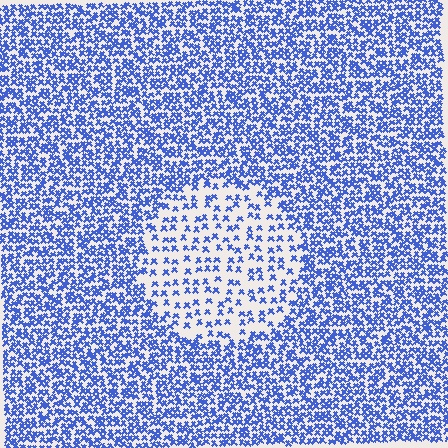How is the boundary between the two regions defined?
The boundary is defined by a change in element density (approximately 2.4x ratio). All elements are the same color, size, and shape.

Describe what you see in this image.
The image contains small blue elements arranged at two different densities. A circle-shaped region is visible where the elements are less densely packed than the surrounding area.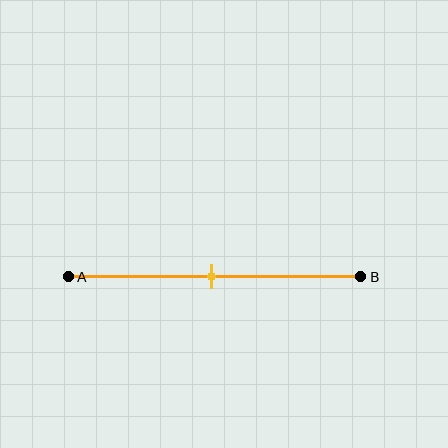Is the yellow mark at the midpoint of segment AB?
Yes, the mark is approximately at the midpoint.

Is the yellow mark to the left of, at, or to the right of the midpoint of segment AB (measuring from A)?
The yellow mark is approximately at the midpoint of segment AB.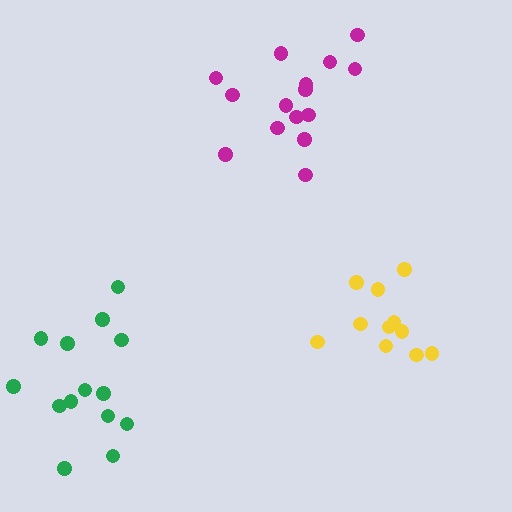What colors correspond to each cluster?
The clusters are colored: yellow, green, magenta.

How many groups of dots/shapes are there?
There are 3 groups.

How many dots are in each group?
Group 1: 11 dots, Group 2: 14 dots, Group 3: 15 dots (40 total).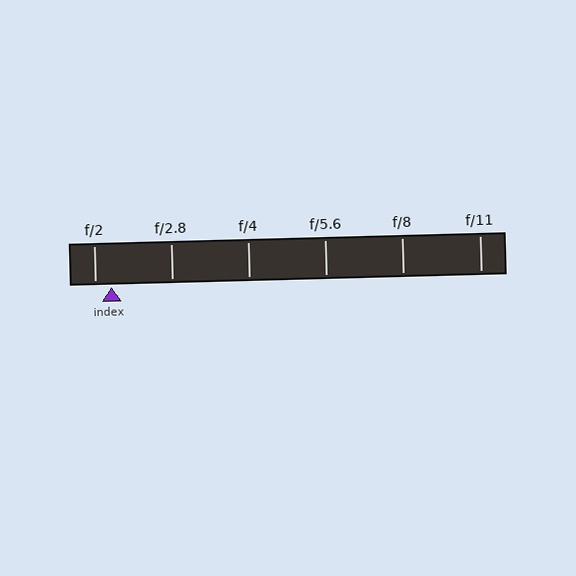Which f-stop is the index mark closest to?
The index mark is closest to f/2.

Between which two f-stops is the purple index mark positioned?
The index mark is between f/2 and f/2.8.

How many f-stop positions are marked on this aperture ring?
There are 6 f-stop positions marked.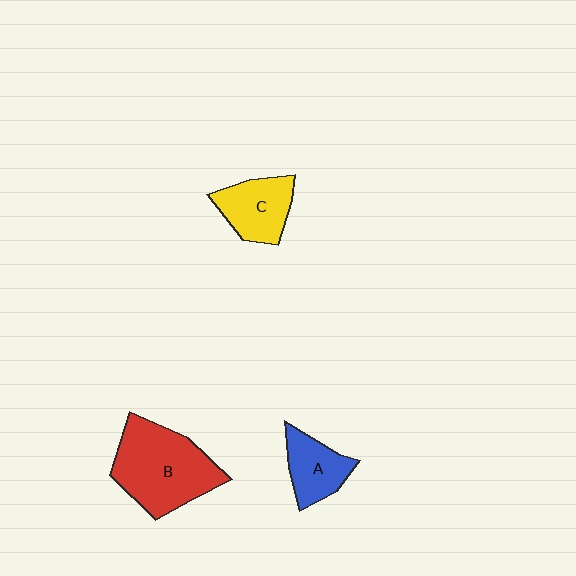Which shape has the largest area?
Shape B (red).